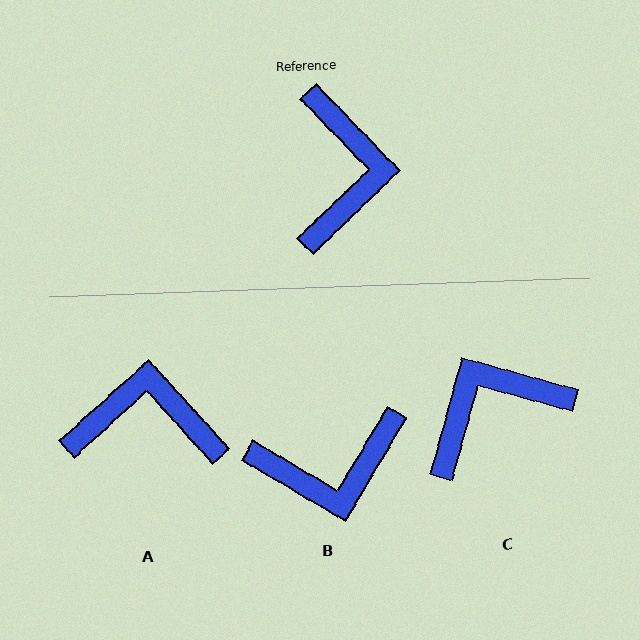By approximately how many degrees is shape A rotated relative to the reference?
Approximately 88 degrees counter-clockwise.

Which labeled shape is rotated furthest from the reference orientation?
C, about 121 degrees away.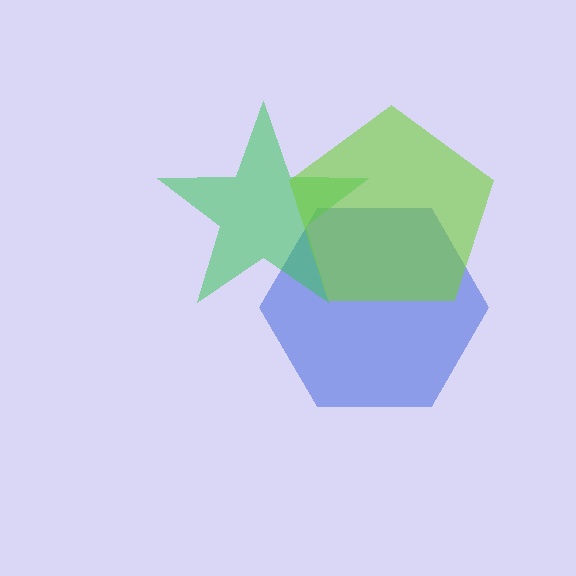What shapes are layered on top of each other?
The layered shapes are: a blue hexagon, a green star, a lime pentagon.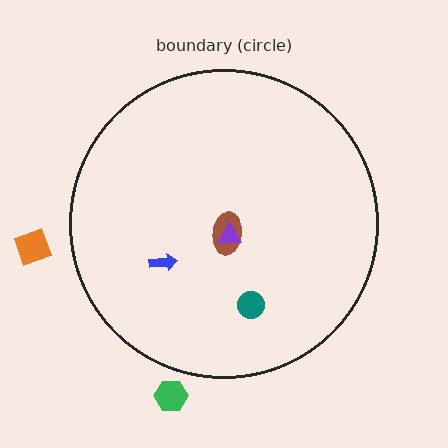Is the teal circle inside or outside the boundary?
Inside.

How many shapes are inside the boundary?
4 inside, 2 outside.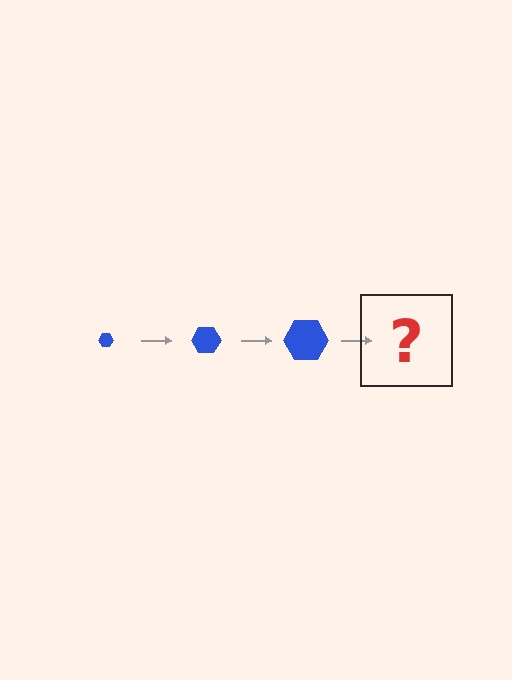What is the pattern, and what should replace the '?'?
The pattern is that the hexagon gets progressively larger each step. The '?' should be a blue hexagon, larger than the previous one.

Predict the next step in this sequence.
The next step is a blue hexagon, larger than the previous one.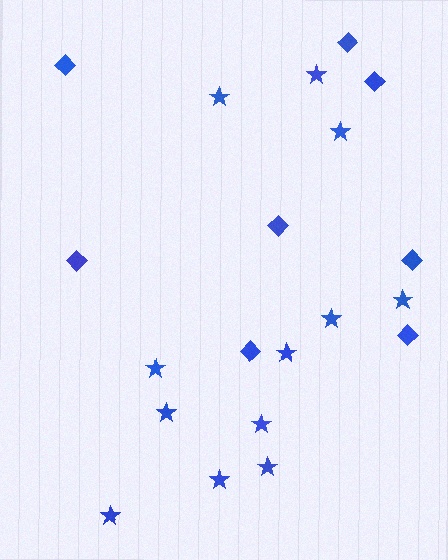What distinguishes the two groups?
There are 2 groups: one group of diamonds (8) and one group of stars (12).